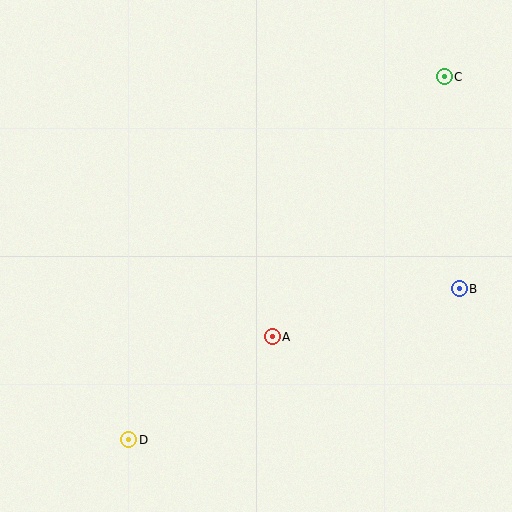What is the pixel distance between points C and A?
The distance between C and A is 312 pixels.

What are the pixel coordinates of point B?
Point B is at (459, 289).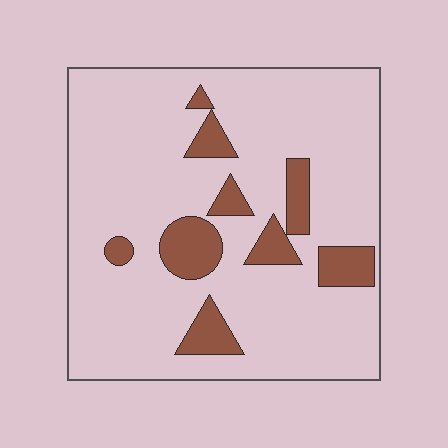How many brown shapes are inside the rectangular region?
9.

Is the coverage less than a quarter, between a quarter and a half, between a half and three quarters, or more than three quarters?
Less than a quarter.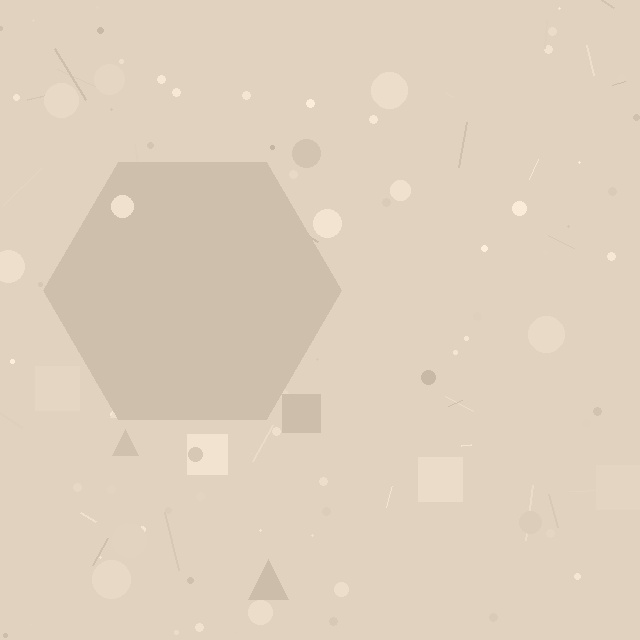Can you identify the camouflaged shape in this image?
The camouflaged shape is a hexagon.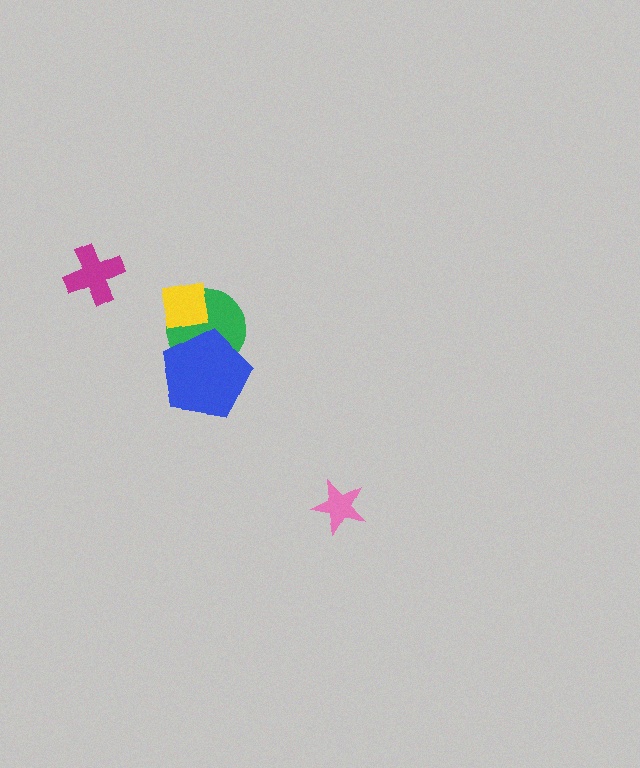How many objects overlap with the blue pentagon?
1 object overlaps with the blue pentagon.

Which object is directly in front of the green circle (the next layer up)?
The blue pentagon is directly in front of the green circle.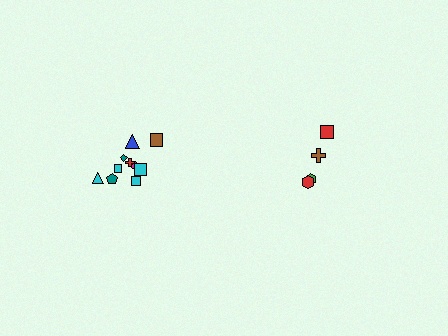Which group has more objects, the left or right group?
The left group.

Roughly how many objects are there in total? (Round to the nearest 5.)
Roughly 15 objects in total.